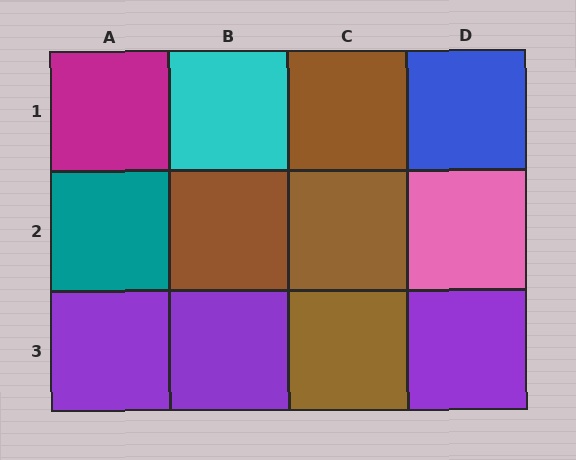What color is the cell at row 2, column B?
Brown.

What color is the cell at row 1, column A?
Magenta.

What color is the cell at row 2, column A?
Teal.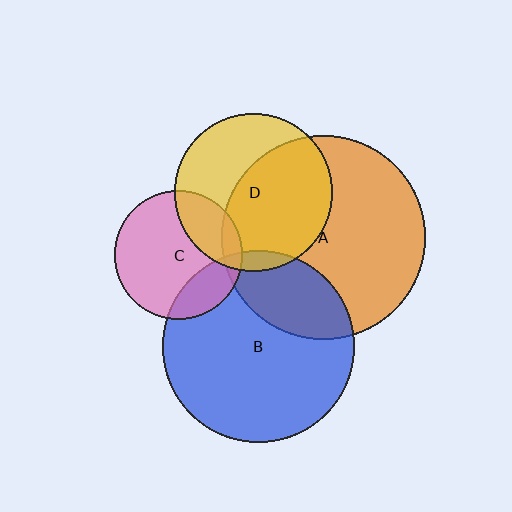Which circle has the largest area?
Circle A (orange).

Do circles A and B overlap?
Yes.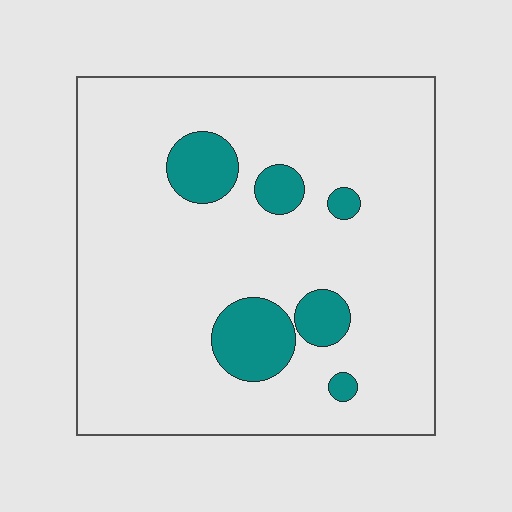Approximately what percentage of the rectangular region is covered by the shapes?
Approximately 10%.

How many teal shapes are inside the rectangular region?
6.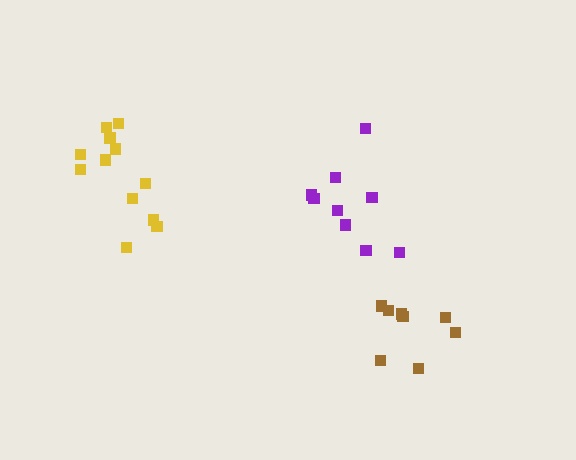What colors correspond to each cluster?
The clusters are colored: purple, yellow, brown.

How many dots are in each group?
Group 1: 9 dots, Group 2: 12 dots, Group 3: 8 dots (29 total).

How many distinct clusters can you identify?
There are 3 distinct clusters.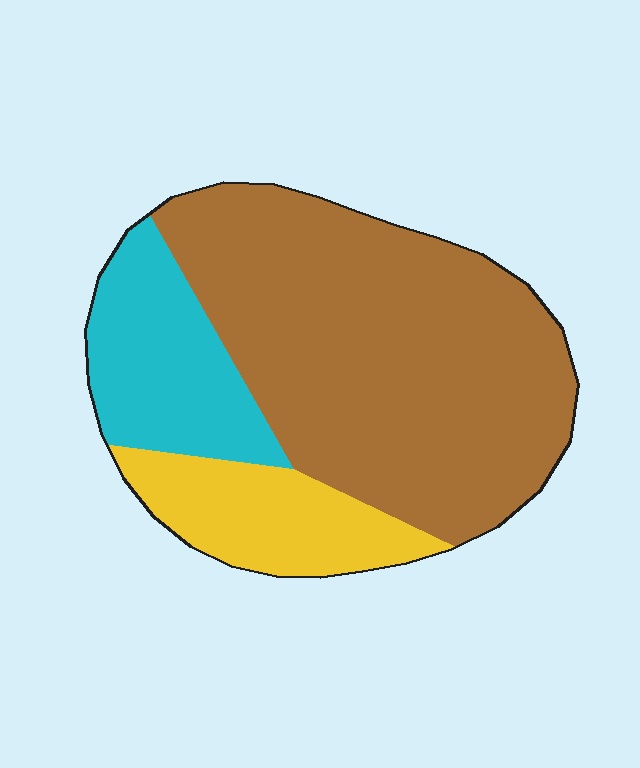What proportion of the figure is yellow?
Yellow covers about 15% of the figure.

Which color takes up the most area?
Brown, at roughly 65%.